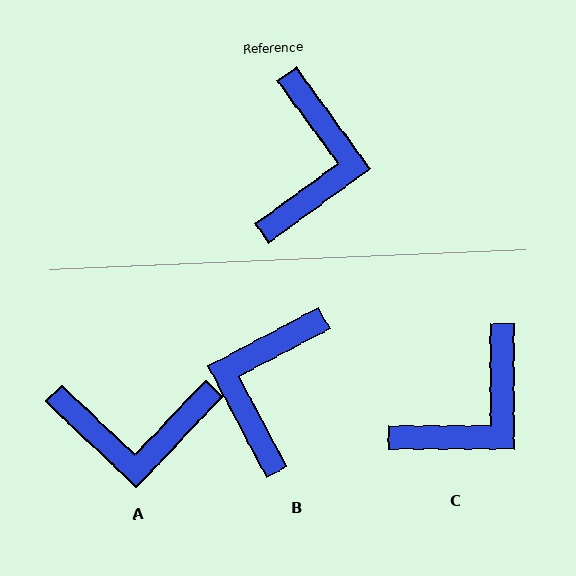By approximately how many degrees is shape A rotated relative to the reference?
Approximately 79 degrees clockwise.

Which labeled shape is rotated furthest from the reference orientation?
B, about 172 degrees away.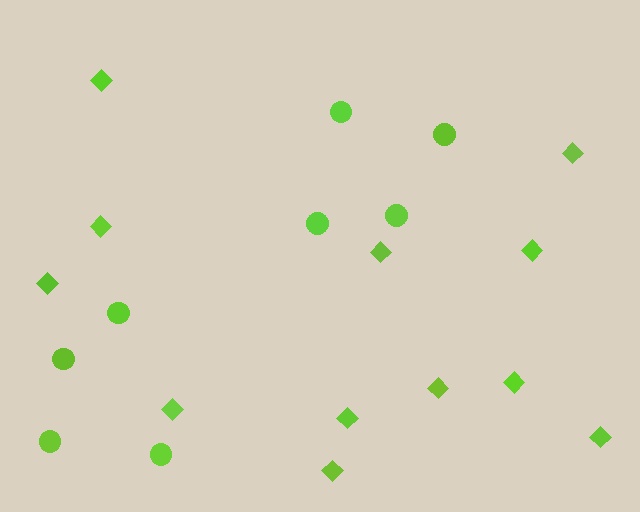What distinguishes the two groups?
There are 2 groups: one group of diamonds (12) and one group of circles (8).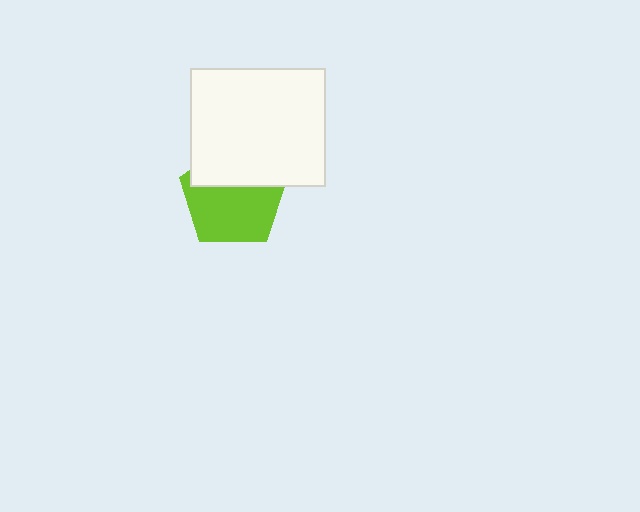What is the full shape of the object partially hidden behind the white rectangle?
The partially hidden object is a lime pentagon.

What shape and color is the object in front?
The object in front is a white rectangle.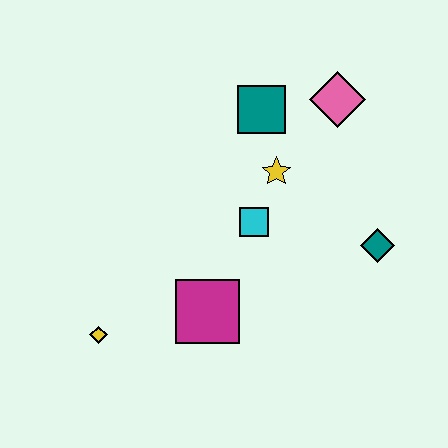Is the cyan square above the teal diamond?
Yes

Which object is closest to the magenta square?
The cyan square is closest to the magenta square.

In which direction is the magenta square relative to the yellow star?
The magenta square is below the yellow star.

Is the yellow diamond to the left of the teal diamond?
Yes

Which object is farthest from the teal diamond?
The yellow diamond is farthest from the teal diamond.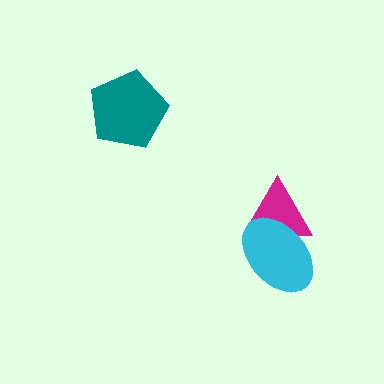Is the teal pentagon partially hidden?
No, no other shape covers it.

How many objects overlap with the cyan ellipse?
1 object overlaps with the cyan ellipse.